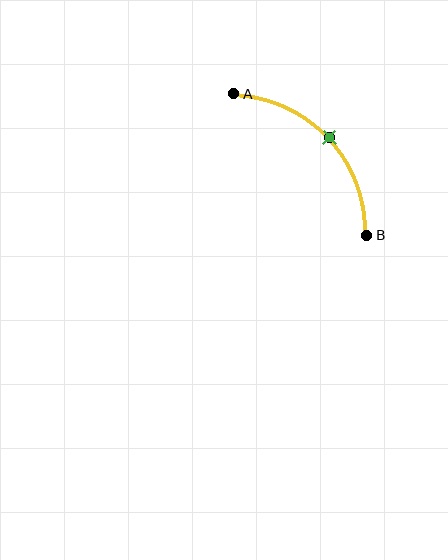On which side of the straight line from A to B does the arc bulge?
The arc bulges above and to the right of the straight line connecting A and B.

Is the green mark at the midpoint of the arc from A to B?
Yes. The green mark lies on the arc at equal arc-length from both A and B — it is the arc midpoint.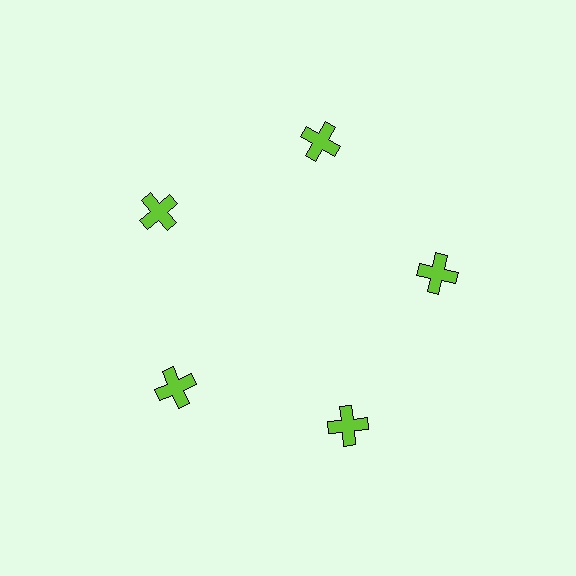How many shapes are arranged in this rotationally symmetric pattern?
There are 5 shapes, arranged in 5 groups of 1.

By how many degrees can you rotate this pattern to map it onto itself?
The pattern maps onto itself every 72 degrees of rotation.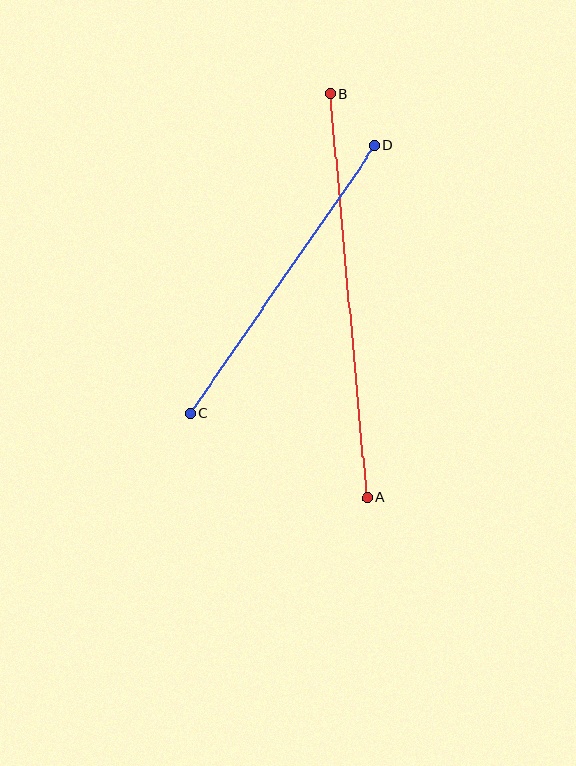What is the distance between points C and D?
The distance is approximately 325 pixels.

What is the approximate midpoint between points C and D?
The midpoint is at approximately (282, 280) pixels.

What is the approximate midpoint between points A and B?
The midpoint is at approximately (349, 296) pixels.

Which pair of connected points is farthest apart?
Points A and B are farthest apart.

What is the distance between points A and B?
The distance is approximately 406 pixels.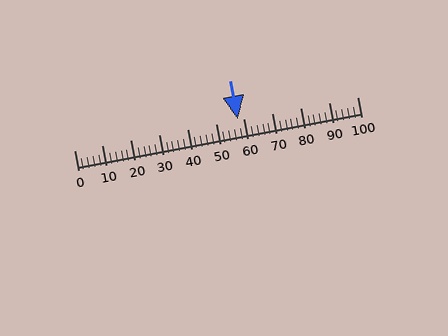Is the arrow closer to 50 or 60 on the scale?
The arrow is closer to 60.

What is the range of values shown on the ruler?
The ruler shows values from 0 to 100.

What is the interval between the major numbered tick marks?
The major tick marks are spaced 10 units apart.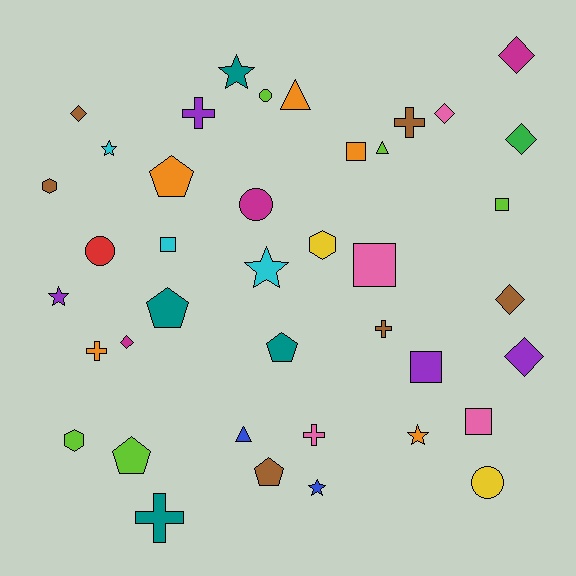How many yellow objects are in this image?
There are 2 yellow objects.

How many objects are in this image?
There are 40 objects.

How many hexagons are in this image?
There are 3 hexagons.